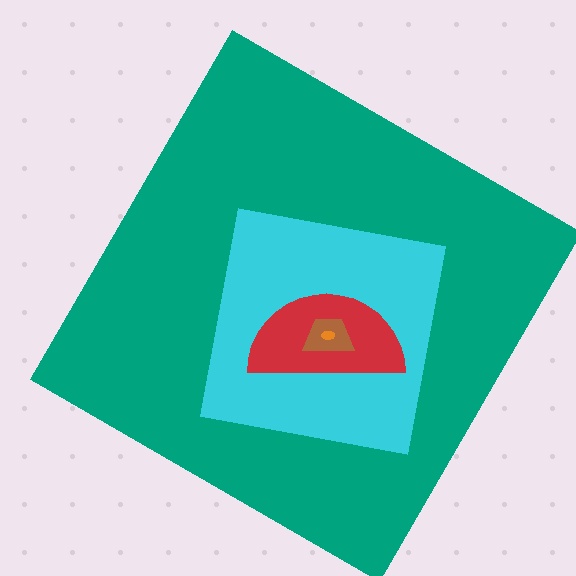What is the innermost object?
The orange ellipse.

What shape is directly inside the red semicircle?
The brown trapezoid.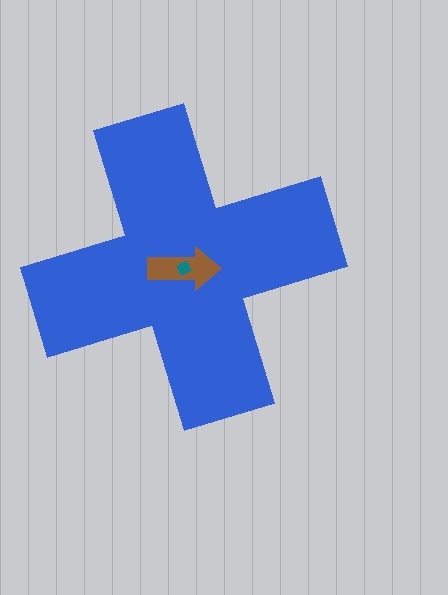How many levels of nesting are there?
3.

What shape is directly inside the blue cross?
The brown arrow.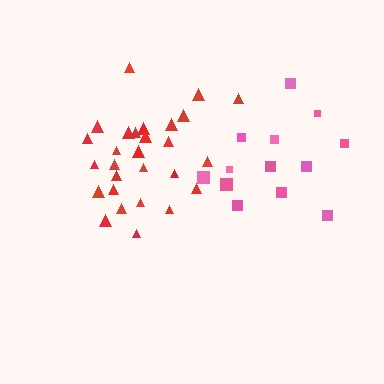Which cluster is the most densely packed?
Red.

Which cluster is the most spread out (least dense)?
Pink.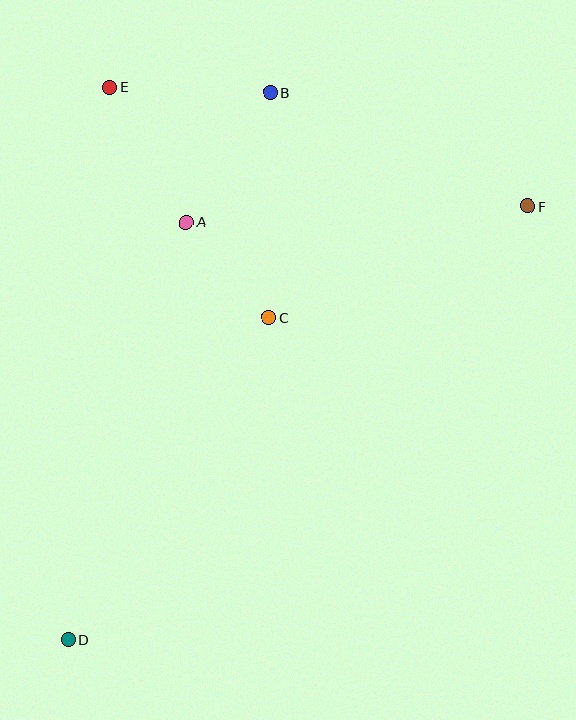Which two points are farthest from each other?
Points D and F are farthest from each other.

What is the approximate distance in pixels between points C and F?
The distance between C and F is approximately 282 pixels.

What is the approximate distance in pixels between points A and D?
The distance between A and D is approximately 434 pixels.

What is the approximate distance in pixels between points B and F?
The distance between B and F is approximately 282 pixels.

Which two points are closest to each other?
Points A and C are closest to each other.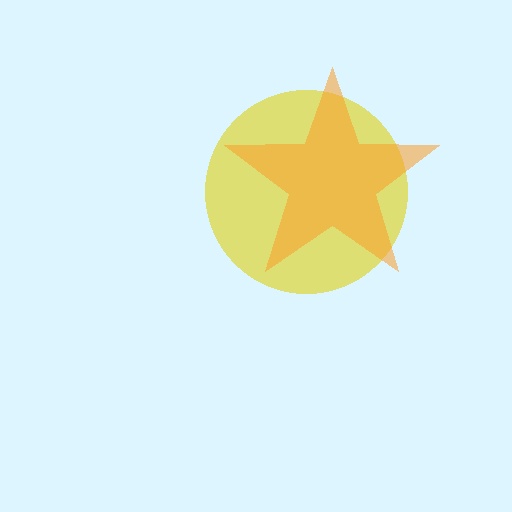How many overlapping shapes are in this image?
There are 2 overlapping shapes in the image.